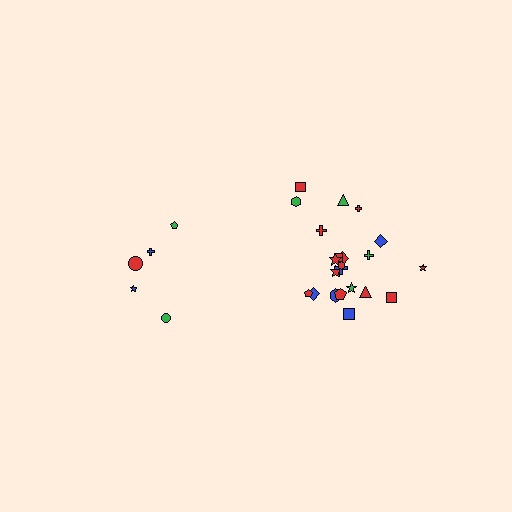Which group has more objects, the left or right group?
The right group.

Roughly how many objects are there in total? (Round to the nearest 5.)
Roughly 25 objects in total.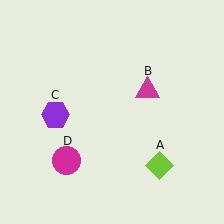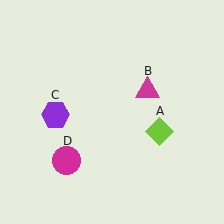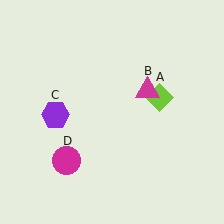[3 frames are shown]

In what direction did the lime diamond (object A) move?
The lime diamond (object A) moved up.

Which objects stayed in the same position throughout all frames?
Magenta triangle (object B) and purple hexagon (object C) and magenta circle (object D) remained stationary.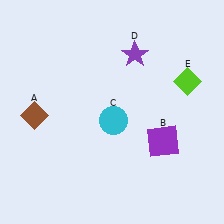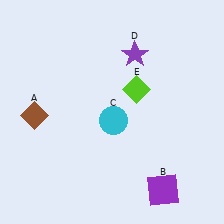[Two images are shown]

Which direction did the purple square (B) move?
The purple square (B) moved down.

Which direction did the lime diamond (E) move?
The lime diamond (E) moved left.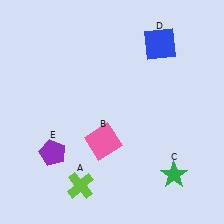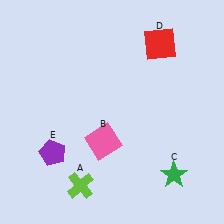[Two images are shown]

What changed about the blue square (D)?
In Image 1, D is blue. In Image 2, it changed to red.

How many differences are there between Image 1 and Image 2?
There is 1 difference between the two images.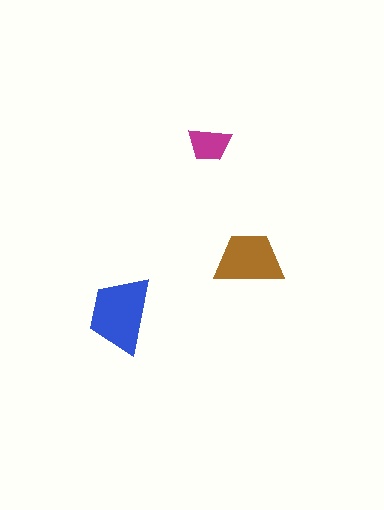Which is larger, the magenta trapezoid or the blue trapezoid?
The blue one.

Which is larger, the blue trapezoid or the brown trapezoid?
The blue one.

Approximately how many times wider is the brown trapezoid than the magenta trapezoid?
About 1.5 times wider.